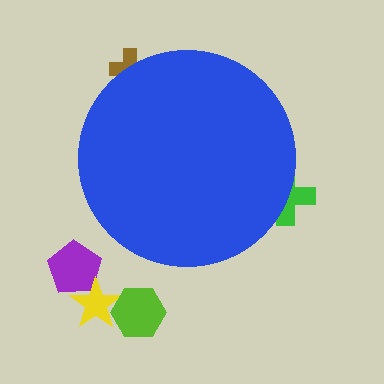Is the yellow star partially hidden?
No, the yellow star is fully visible.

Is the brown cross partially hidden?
Yes, the brown cross is partially hidden behind the blue circle.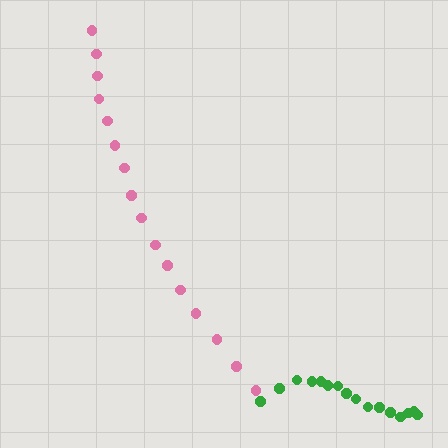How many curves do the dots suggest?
There are 2 distinct paths.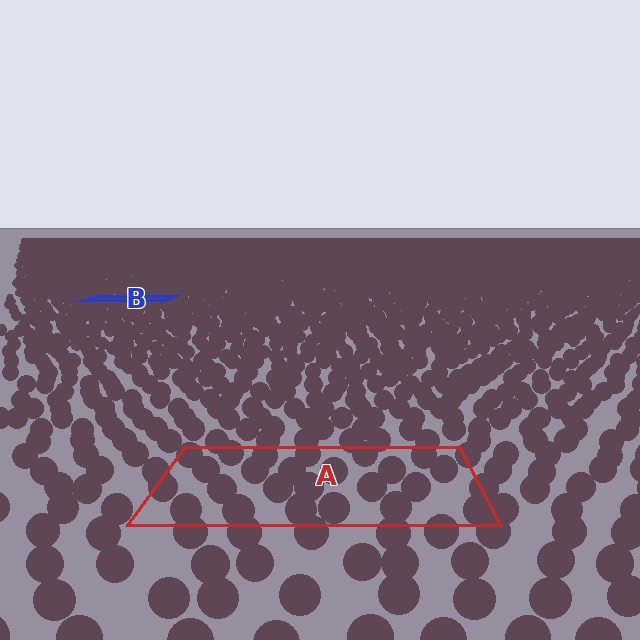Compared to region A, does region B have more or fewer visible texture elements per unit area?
Region B has more texture elements per unit area — they are packed more densely because it is farther away.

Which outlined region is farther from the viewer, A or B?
Region B is farther from the viewer — the texture elements inside it appear smaller and more densely packed.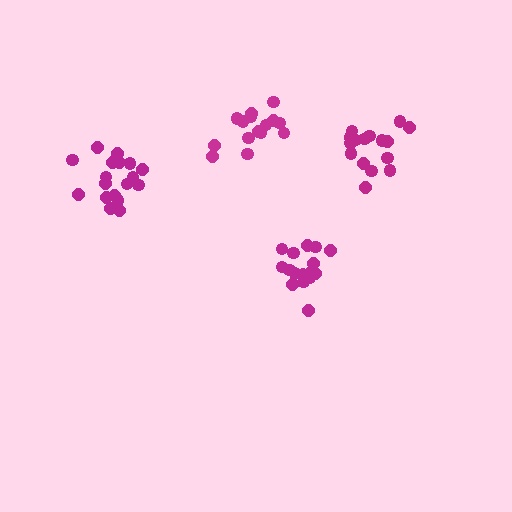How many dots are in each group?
Group 1: 16 dots, Group 2: 15 dots, Group 3: 16 dots, Group 4: 18 dots (65 total).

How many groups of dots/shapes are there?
There are 4 groups.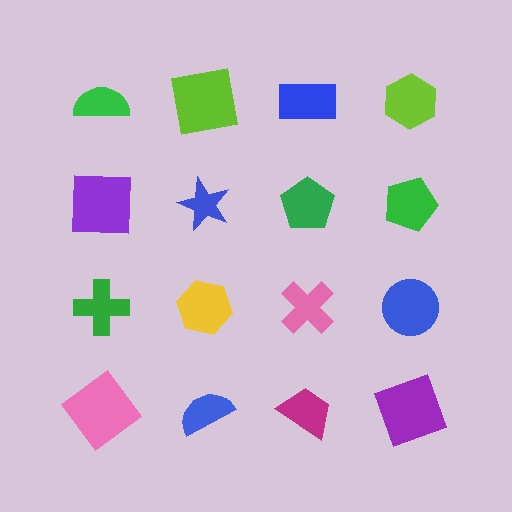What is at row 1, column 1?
A green semicircle.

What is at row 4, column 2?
A blue semicircle.